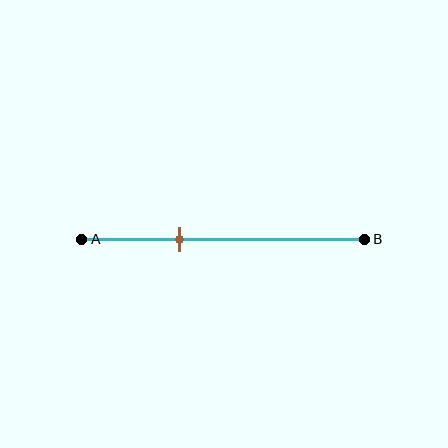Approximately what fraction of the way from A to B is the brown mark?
The brown mark is approximately 35% of the way from A to B.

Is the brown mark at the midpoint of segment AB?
No, the mark is at about 35% from A, not at the 50% midpoint.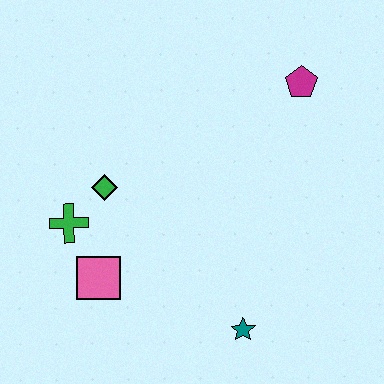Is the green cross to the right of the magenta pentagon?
No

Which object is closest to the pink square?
The green cross is closest to the pink square.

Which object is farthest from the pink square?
The magenta pentagon is farthest from the pink square.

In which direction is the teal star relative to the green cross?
The teal star is to the right of the green cross.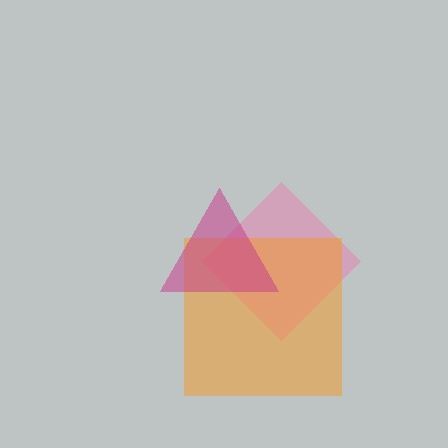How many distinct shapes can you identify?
There are 3 distinct shapes: a pink diamond, an orange square, a magenta triangle.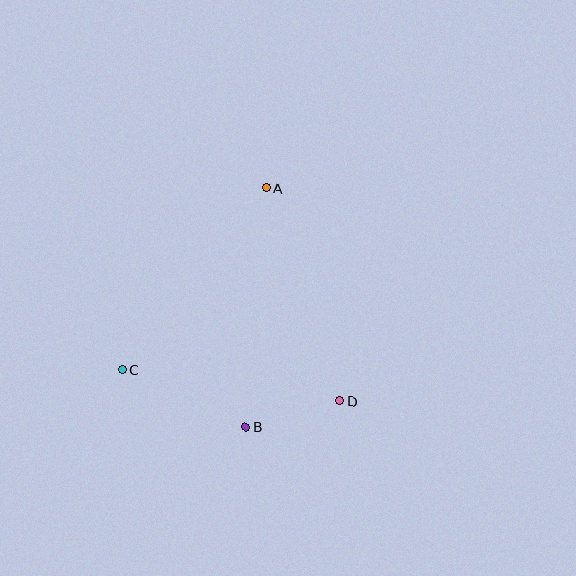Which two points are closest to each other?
Points B and D are closest to each other.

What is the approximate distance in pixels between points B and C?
The distance between B and C is approximately 136 pixels.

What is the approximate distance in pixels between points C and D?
The distance between C and D is approximately 219 pixels.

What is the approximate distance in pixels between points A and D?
The distance between A and D is approximately 225 pixels.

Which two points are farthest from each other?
Points A and B are farthest from each other.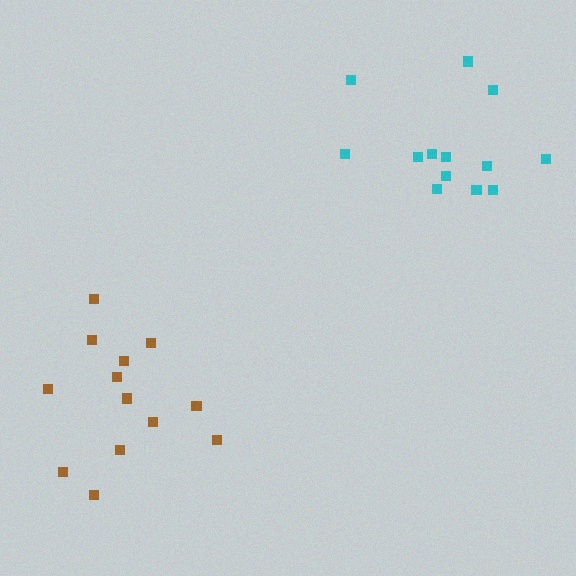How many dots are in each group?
Group 1: 13 dots, Group 2: 13 dots (26 total).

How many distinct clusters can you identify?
There are 2 distinct clusters.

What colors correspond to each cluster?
The clusters are colored: cyan, brown.